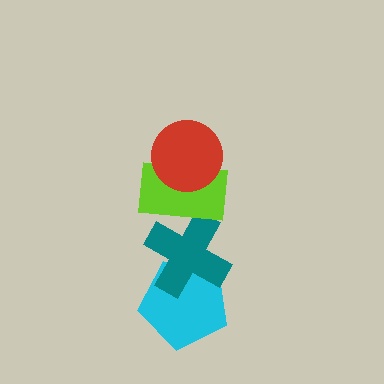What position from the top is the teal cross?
The teal cross is 3rd from the top.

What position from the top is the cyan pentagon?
The cyan pentagon is 4th from the top.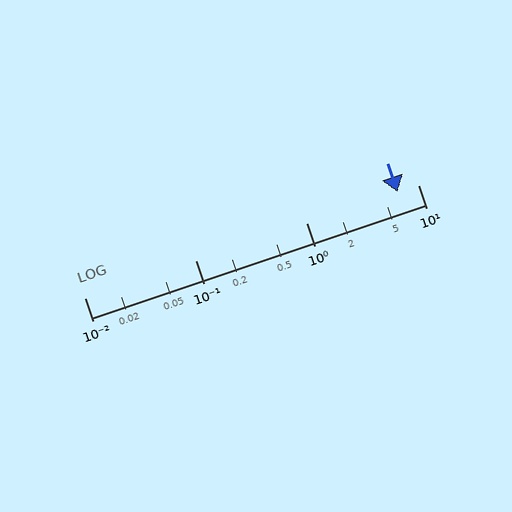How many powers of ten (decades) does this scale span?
The scale spans 3 decades, from 0.01 to 10.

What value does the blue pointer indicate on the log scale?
The pointer indicates approximately 6.5.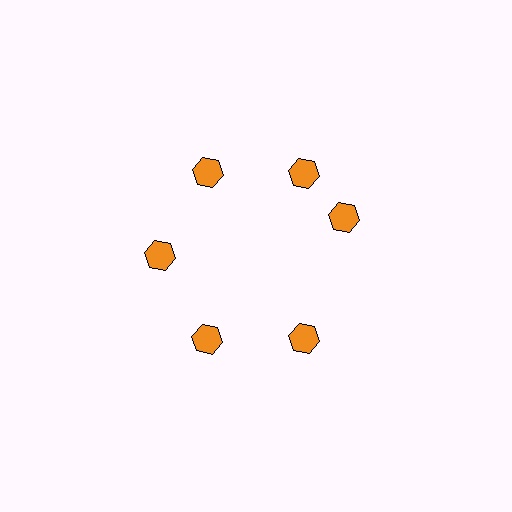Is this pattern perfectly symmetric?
No. The 6 orange hexagons are arranged in a ring, but one element near the 3 o'clock position is rotated out of alignment along the ring, breaking the 6-fold rotational symmetry.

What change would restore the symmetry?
The symmetry would be restored by rotating it back into even spacing with its neighbors so that all 6 hexagons sit at equal angles and equal distance from the center.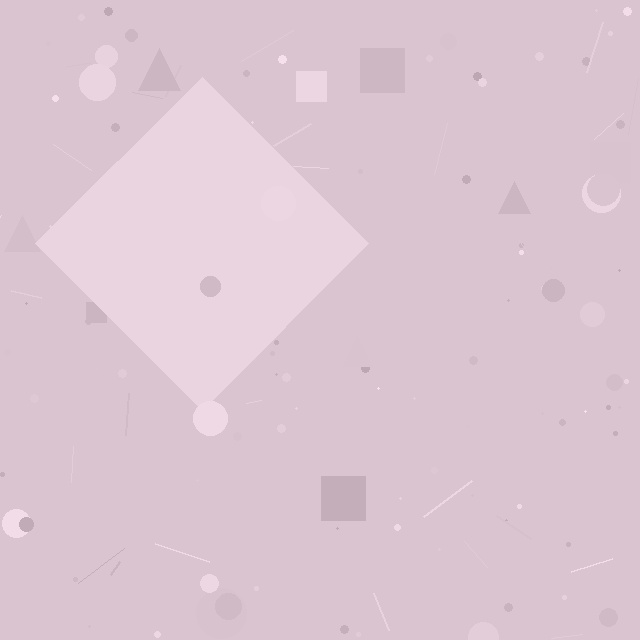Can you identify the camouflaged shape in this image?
The camouflaged shape is a diamond.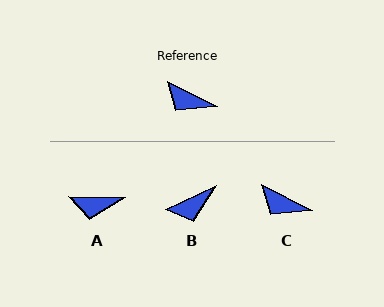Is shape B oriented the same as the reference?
No, it is off by about 51 degrees.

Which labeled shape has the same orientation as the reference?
C.